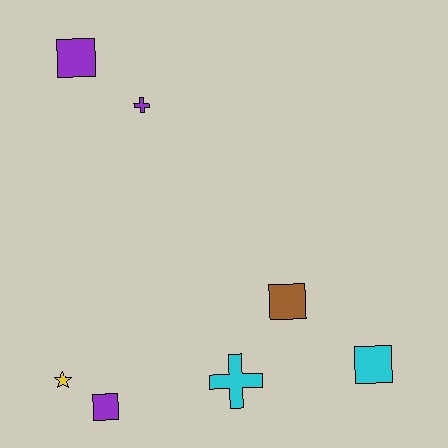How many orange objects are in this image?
There are no orange objects.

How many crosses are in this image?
There are 2 crosses.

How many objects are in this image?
There are 7 objects.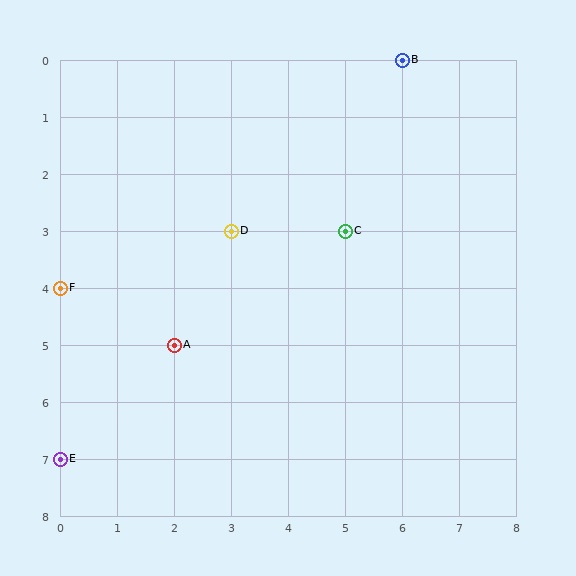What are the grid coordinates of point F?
Point F is at grid coordinates (0, 4).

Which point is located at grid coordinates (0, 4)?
Point F is at (0, 4).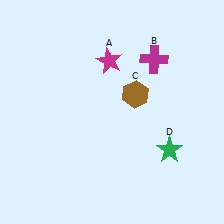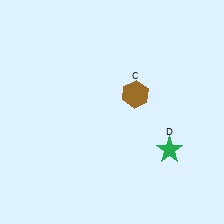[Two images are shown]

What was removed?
The magenta star (A), the magenta cross (B) were removed in Image 2.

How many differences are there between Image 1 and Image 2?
There are 2 differences between the two images.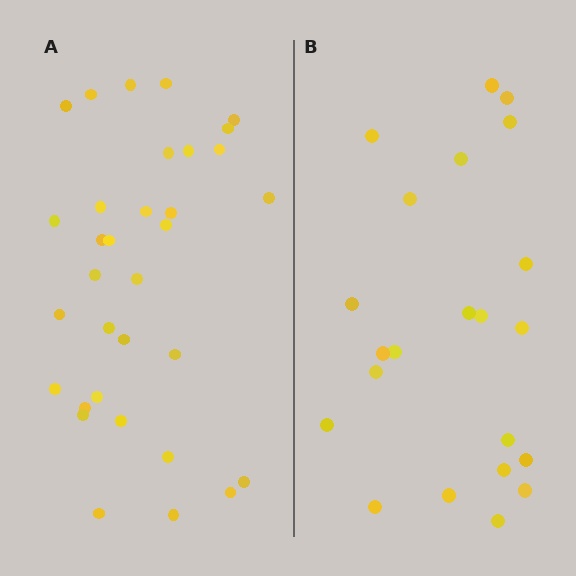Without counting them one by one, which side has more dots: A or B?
Region A (the left region) has more dots.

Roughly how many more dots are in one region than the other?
Region A has roughly 12 or so more dots than region B.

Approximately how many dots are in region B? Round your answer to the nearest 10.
About 20 dots. (The exact count is 22, which rounds to 20.)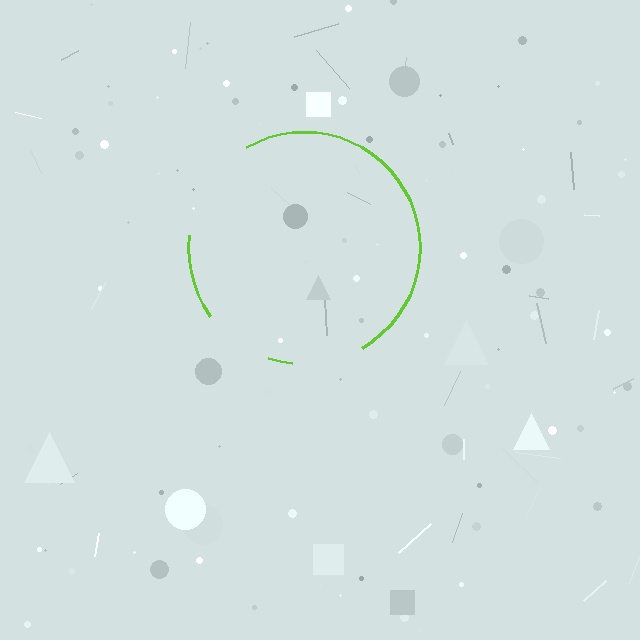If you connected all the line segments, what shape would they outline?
They would outline a circle.